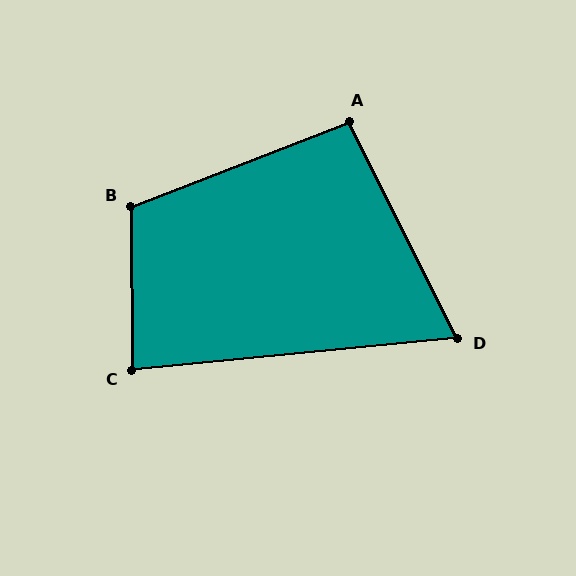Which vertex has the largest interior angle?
B, at approximately 111 degrees.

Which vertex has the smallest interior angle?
D, at approximately 69 degrees.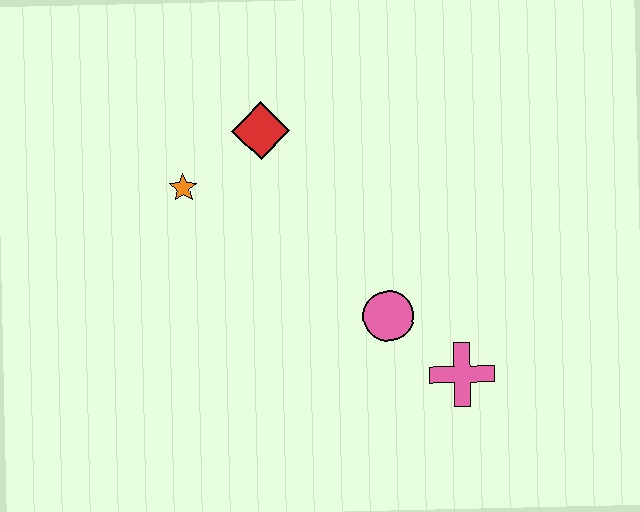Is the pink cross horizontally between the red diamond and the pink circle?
No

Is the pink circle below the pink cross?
No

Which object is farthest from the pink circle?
The orange star is farthest from the pink circle.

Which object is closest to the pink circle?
The pink cross is closest to the pink circle.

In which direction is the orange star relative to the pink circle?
The orange star is to the left of the pink circle.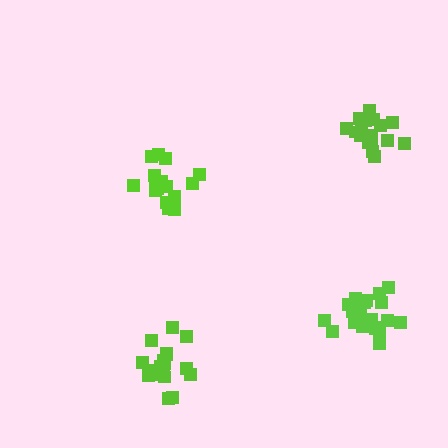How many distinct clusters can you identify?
There are 4 distinct clusters.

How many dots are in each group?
Group 1: 16 dots, Group 2: 19 dots, Group 3: 18 dots, Group 4: 21 dots (74 total).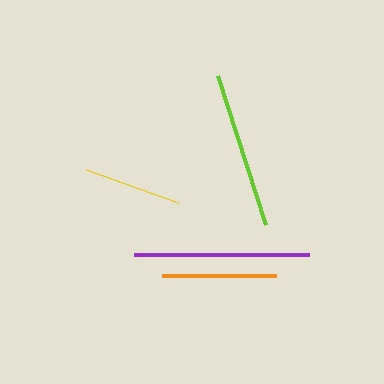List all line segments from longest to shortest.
From longest to shortest: purple, lime, orange, yellow.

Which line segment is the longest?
The purple line is the longest at approximately 175 pixels.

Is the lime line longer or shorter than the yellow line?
The lime line is longer than the yellow line.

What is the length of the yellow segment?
The yellow segment is approximately 97 pixels long.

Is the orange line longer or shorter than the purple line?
The purple line is longer than the orange line.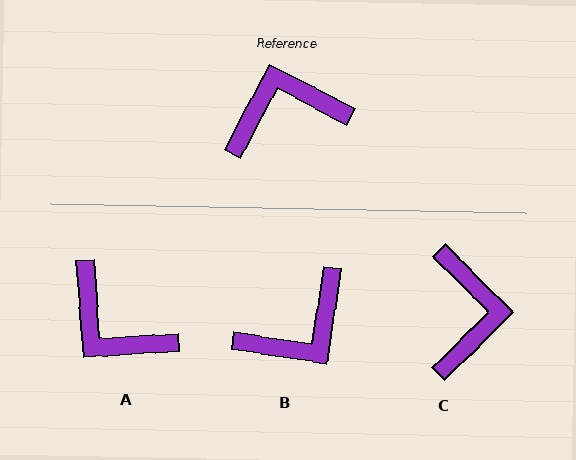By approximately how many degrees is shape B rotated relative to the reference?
Approximately 161 degrees clockwise.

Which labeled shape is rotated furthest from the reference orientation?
B, about 161 degrees away.